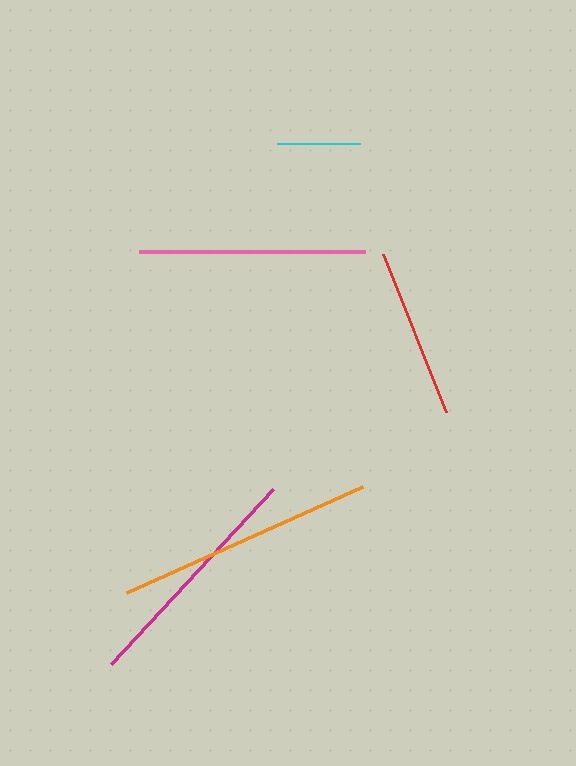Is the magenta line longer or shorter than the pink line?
The magenta line is longer than the pink line.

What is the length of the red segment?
The red segment is approximately 170 pixels long.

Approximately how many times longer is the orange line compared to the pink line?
The orange line is approximately 1.1 times the length of the pink line.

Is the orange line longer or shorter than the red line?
The orange line is longer than the red line.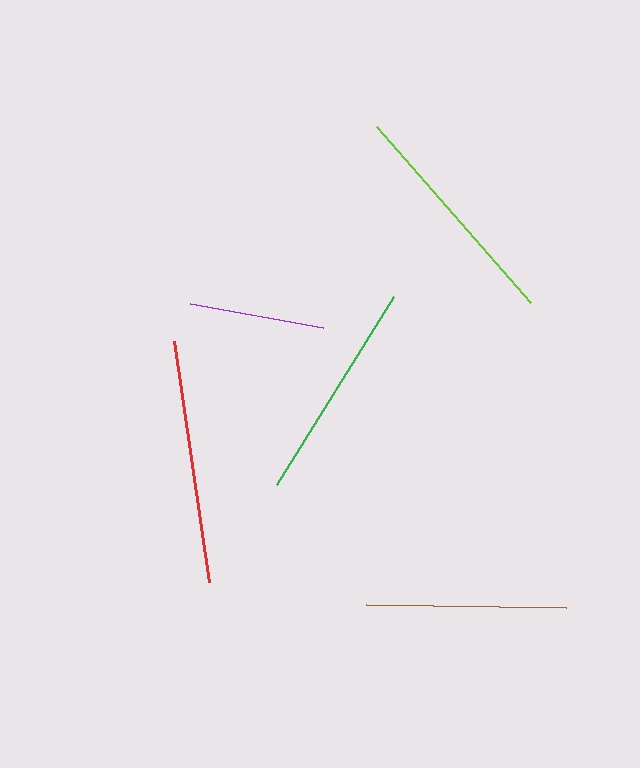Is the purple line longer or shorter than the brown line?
The brown line is longer than the purple line.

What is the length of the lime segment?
The lime segment is approximately 234 pixels long.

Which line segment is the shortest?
The purple line is the shortest at approximately 135 pixels.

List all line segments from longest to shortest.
From longest to shortest: red, lime, green, brown, purple.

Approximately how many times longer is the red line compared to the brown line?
The red line is approximately 1.2 times the length of the brown line.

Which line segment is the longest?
The red line is the longest at approximately 243 pixels.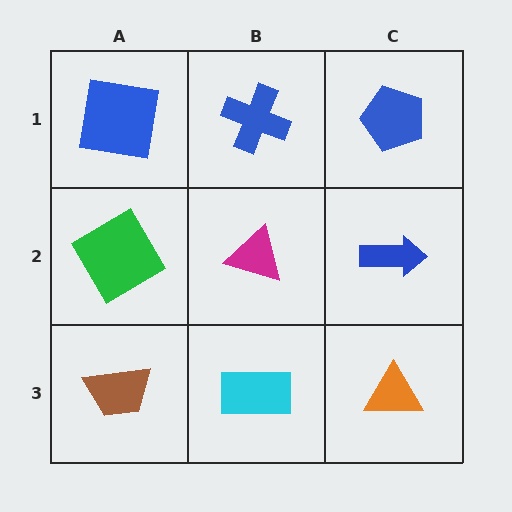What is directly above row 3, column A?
A green diamond.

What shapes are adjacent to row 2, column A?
A blue square (row 1, column A), a brown trapezoid (row 3, column A), a magenta triangle (row 2, column B).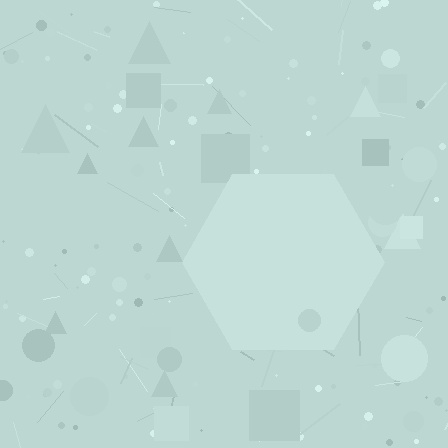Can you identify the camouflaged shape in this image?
The camouflaged shape is a hexagon.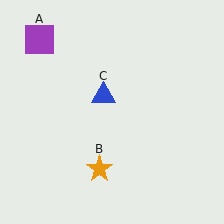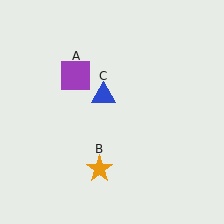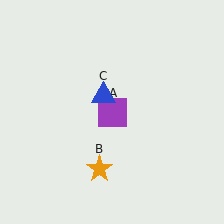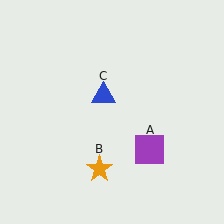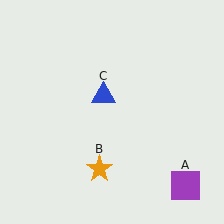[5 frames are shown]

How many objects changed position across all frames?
1 object changed position: purple square (object A).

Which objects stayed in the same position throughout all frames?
Orange star (object B) and blue triangle (object C) remained stationary.